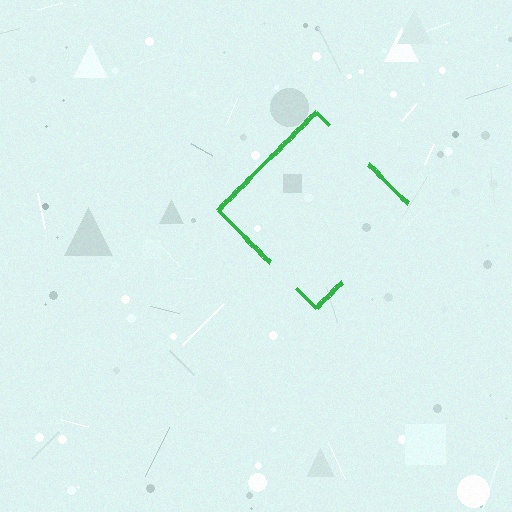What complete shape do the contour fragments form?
The contour fragments form a diamond.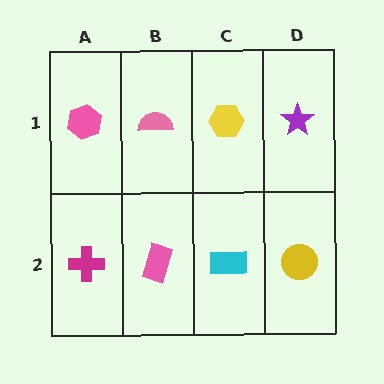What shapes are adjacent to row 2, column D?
A purple star (row 1, column D), a cyan rectangle (row 2, column C).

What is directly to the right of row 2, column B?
A cyan rectangle.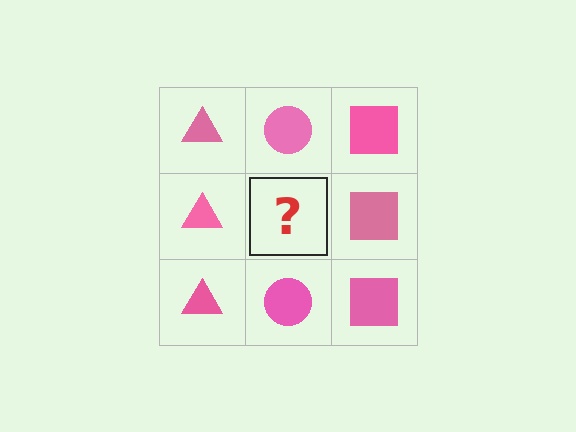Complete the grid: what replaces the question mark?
The question mark should be replaced with a pink circle.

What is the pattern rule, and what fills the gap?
The rule is that each column has a consistent shape. The gap should be filled with a pink circle.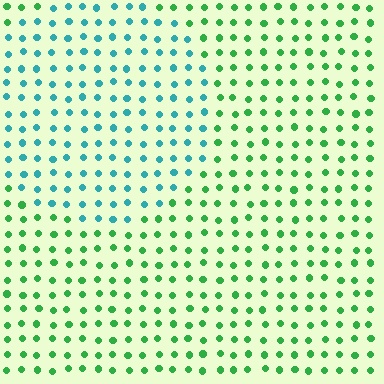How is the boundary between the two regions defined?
The boundary is defined purely by a slight shift in hue (about 52 degrees). Spacing, size, and orientation are identical on both sides.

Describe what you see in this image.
The image is filled with small green elements in a uniform arrangement. A circle-shaped region is visible where the elements are tinted to a slightly different hue, forming a subtle color boundary.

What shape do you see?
I see a circle.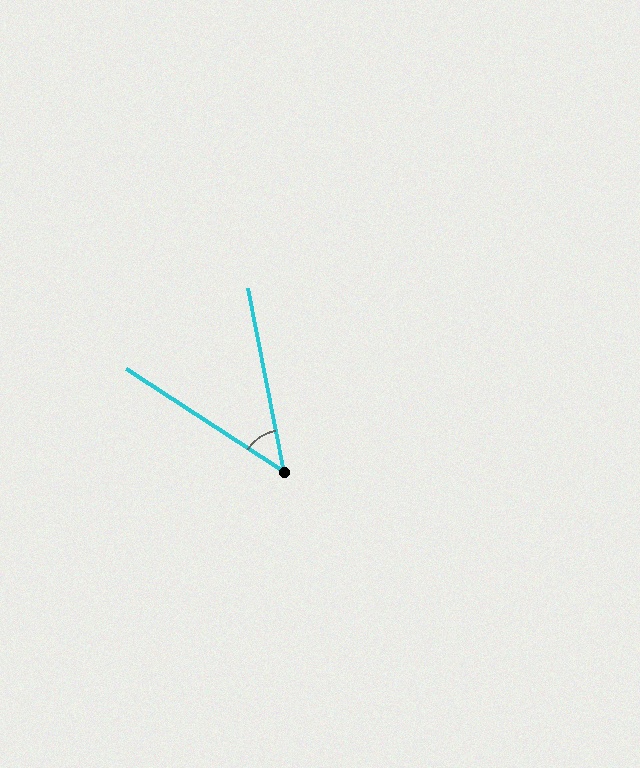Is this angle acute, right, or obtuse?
It is acute.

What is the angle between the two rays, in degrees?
Approximately 46 degrees.